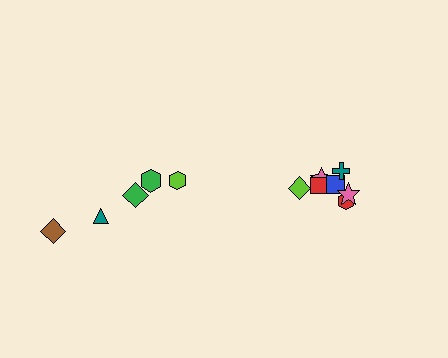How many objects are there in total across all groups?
There are 12 objects.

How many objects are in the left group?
There are 5 objects.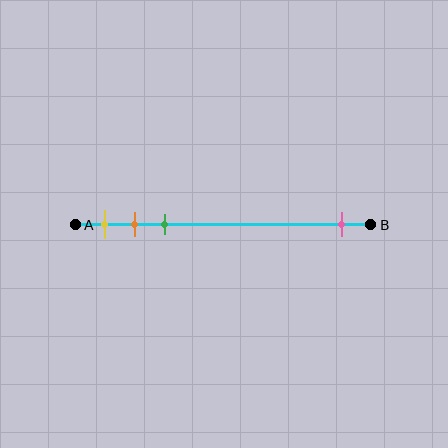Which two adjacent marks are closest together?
The orange and green marks are the closest adjacent pair.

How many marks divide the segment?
There are 4 marks dividing the segment.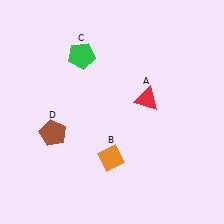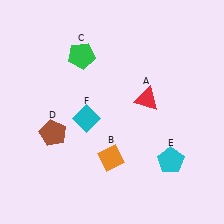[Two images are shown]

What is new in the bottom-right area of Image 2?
A cyan pentagon (E) was added in the bottom-right area of Image 2.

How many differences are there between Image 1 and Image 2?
There are 2 differences between the two images.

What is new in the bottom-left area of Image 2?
A cyan diamond (F) was added in the bottom-left area of Image 2.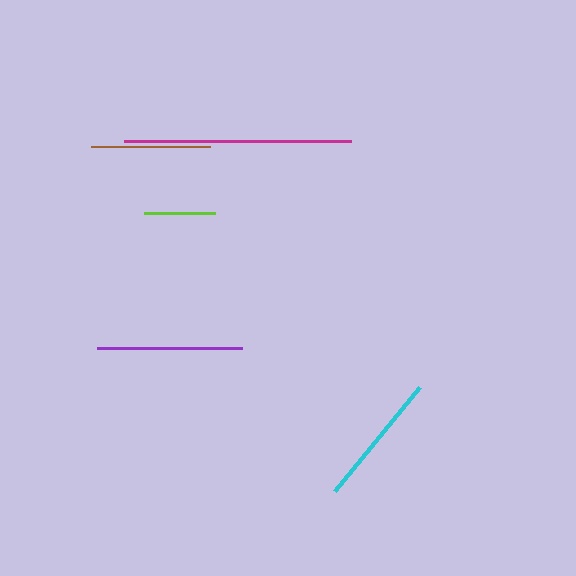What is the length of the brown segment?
The brown segment is approximately 119 pixels long.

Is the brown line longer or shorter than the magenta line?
The magenta line is longer than the brown line.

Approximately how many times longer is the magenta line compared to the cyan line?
The magenta line is approximately 1.7 times the length of the cyan line.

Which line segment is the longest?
The magenta line is the longest at approximately 227 pixels.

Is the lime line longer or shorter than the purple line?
The purple line is longer than the lime line.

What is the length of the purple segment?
The purple segment is approximately 145 pixels long.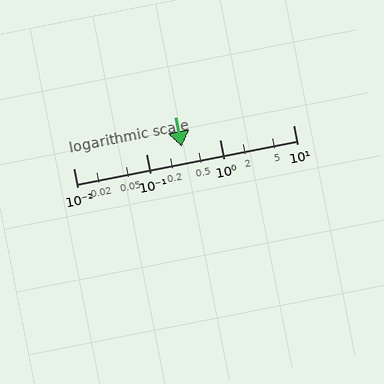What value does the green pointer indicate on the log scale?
The pointer indicates approximately 0.3.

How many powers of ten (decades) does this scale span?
The scale spans 3 decades, from 0.01 to 10.